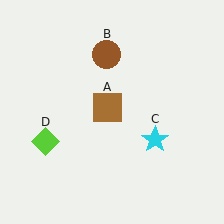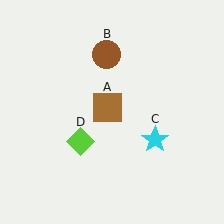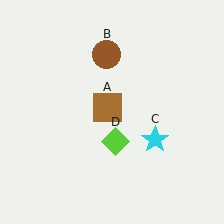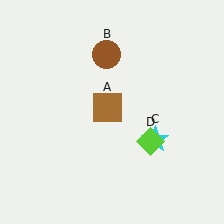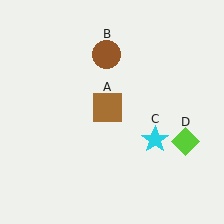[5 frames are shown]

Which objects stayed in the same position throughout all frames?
Brown square (object A) and brown circle (object B) and cyan star (object C) remained stationary.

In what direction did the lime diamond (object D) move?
The lime diamond (object D) moved right.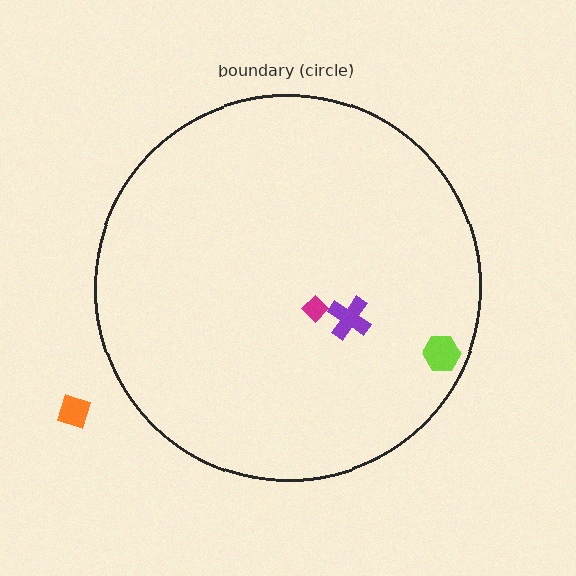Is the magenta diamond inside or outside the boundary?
Inside.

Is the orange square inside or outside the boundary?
Outside.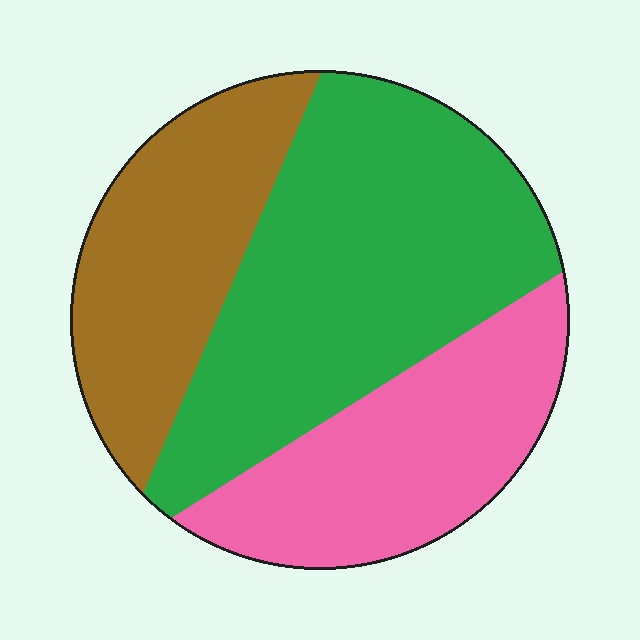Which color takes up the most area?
Green, at roughly 45%.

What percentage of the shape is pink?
Pink takes up between a quarter and a half of the shape.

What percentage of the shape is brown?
Brown covers 26% of the shape.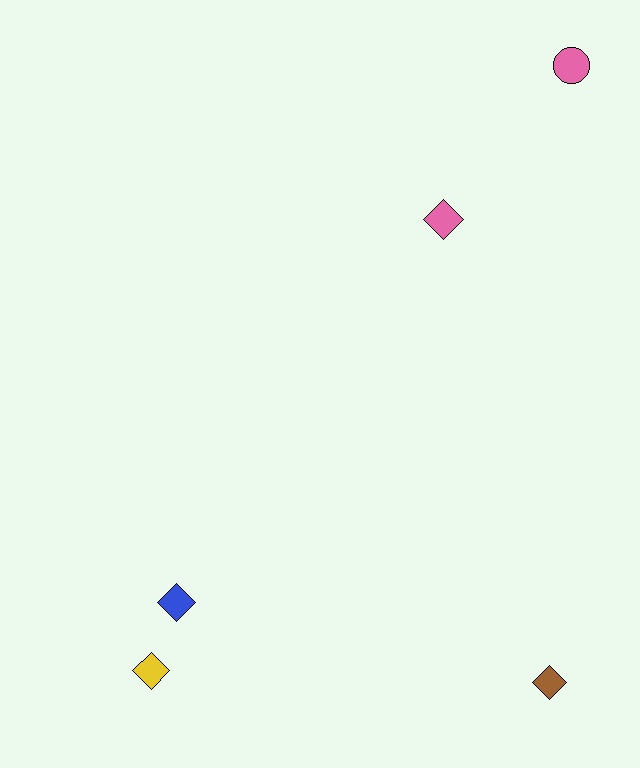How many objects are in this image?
There are 5 objects.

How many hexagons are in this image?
There are no hexagons.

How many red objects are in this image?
There are no red objects.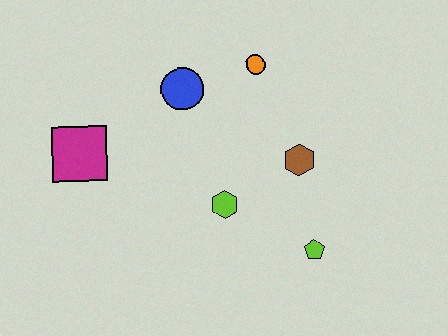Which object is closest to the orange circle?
The blue circle is closest to the orange circle.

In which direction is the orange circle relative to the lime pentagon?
The orange circle is above the lime pentagon.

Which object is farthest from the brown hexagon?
The magenta square is farthest from the brown hexagon.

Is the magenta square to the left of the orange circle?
Yes